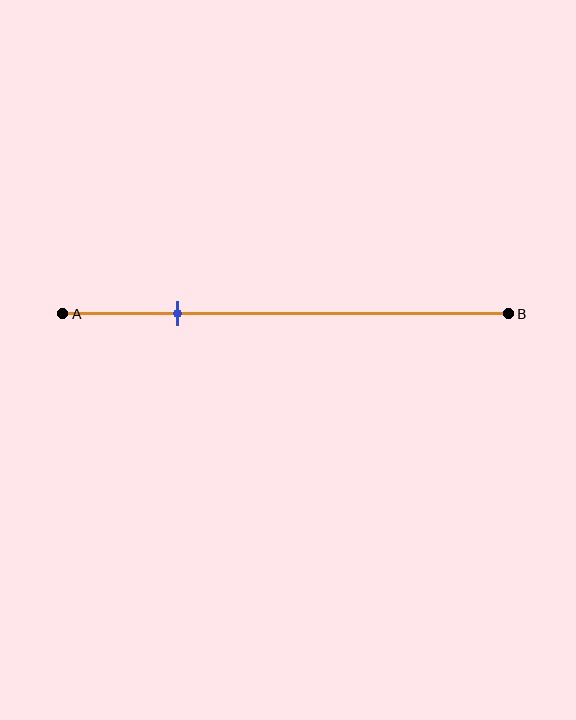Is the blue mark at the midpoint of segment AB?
No, the mark is at about 25% from A, not at the 50% midpoint.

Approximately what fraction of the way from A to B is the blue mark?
The blue mark is approximately 25% of the way from A to B.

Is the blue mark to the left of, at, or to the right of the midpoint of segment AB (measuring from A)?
The blue mark is to the left of the midpoint of segment AB.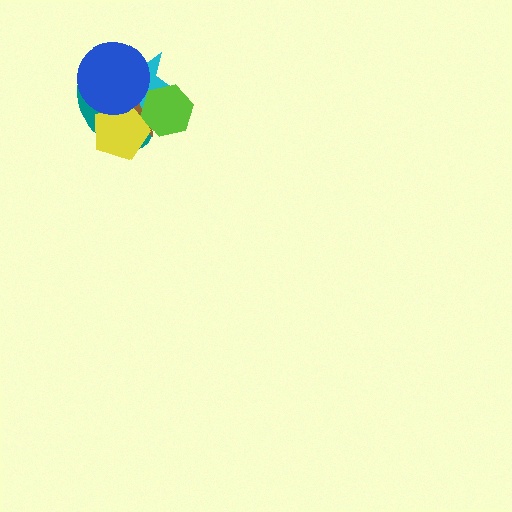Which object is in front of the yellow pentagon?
The blue circle is in front of the yellow pentagon.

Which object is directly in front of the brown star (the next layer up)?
The cyan star is directly in front of the brown star.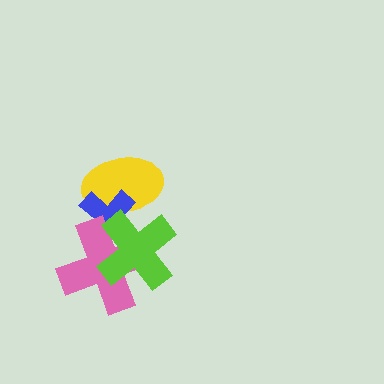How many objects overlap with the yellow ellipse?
2 objects overlap with the yellow ellipse.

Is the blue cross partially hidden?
Yes, it is partially covered by another shape.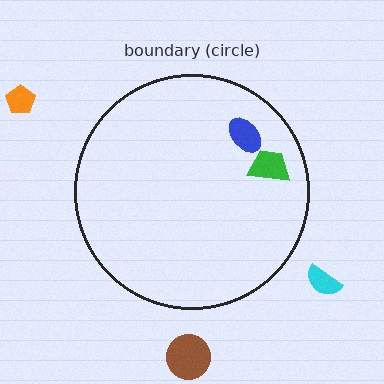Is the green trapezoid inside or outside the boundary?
Inside.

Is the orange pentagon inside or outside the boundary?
Outside.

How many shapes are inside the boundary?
2 inside, 3 outside.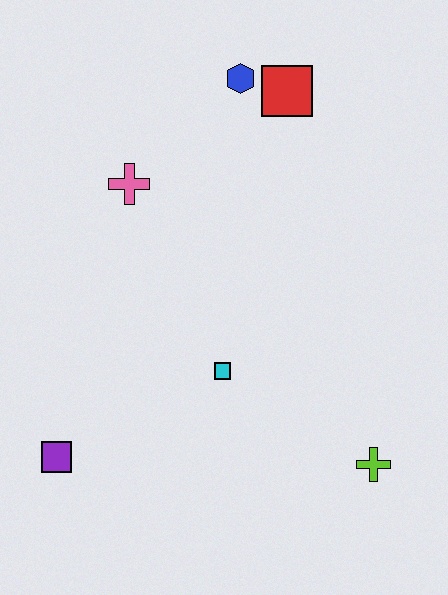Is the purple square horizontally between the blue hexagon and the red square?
No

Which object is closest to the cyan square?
The lime cross is closest to the cyan square.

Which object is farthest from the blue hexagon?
The purple square is farthest from the blue hexagon.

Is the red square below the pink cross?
No